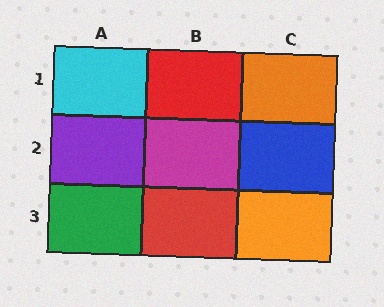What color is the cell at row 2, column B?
Magenta.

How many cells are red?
2 cells are red.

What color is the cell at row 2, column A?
Purple.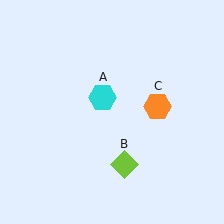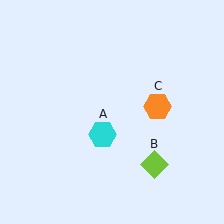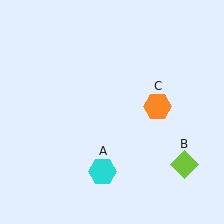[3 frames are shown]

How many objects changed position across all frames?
2 objects changed position: cyan hexagon (object A), lime diamond (object B).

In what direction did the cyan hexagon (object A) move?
The cyan hexagon (object A) moved down.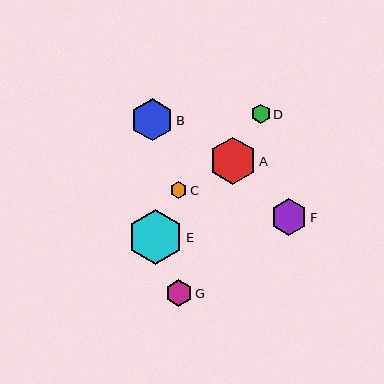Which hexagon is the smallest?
Hexagon C is the smallest with a size of approximately 17 pixels.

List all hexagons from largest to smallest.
From largest to smallest: E, A, B, F, G, D, C.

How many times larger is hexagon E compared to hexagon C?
Hexagon E is approximately 3.3 times the size of hexagon C.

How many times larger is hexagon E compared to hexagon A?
Hexagon E is approximately 1.2 times the size of hexagon A.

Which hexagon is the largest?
Hexagon E is the largest with a size of approximately 55 pixels.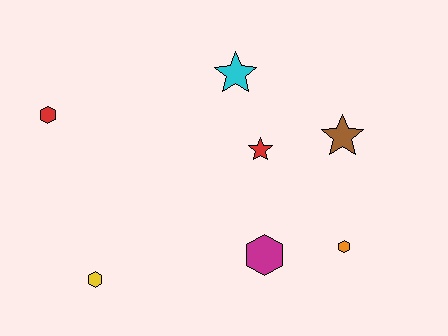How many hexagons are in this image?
There are 4 hexagons.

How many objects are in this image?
There are 7 objects.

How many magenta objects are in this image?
There is 1 magenta object.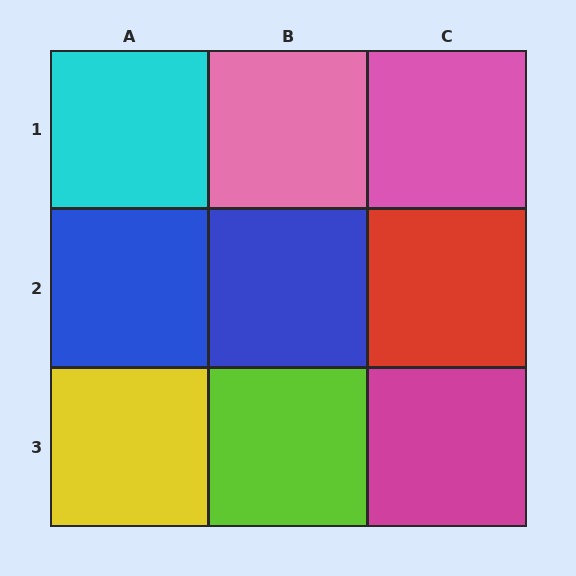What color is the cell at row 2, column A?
Blue.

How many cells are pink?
2 cells are pink.